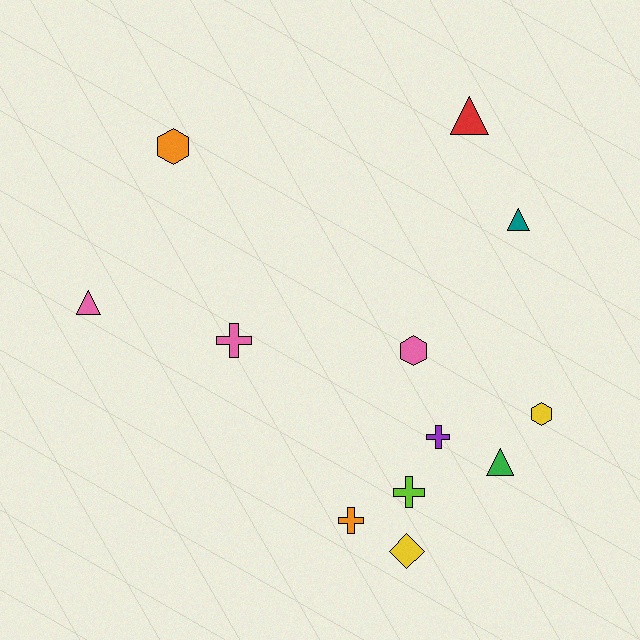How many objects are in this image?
There are 12 objects.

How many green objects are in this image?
There is 1 green object.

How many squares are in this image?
There are no squares.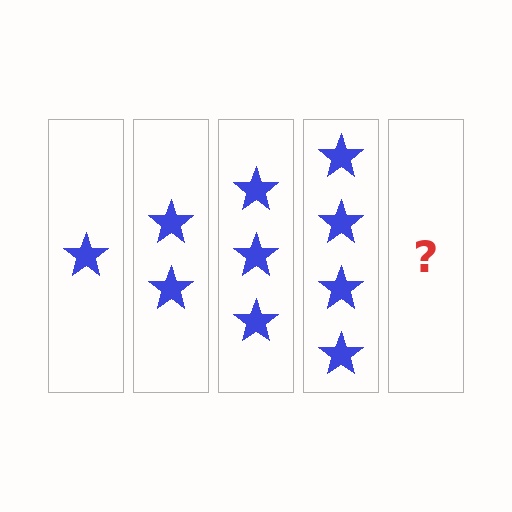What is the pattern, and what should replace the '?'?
The pattern is that each step adds one more star. The '?' should be 5 stars.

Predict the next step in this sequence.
The next step is 5 stars.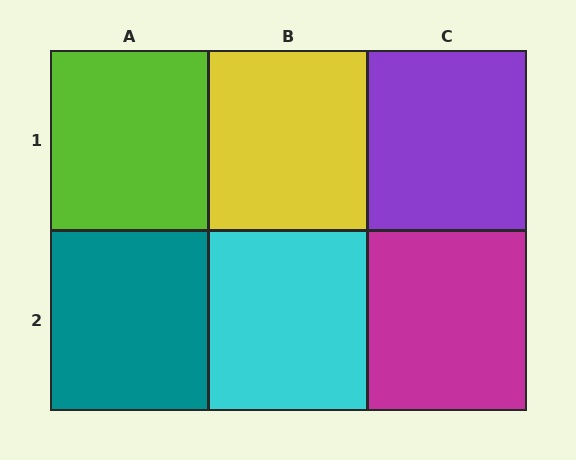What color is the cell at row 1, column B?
Yellow.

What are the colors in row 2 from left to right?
Teal, cyan, magenta.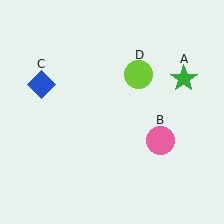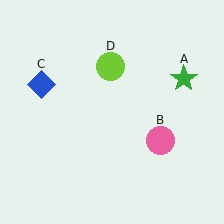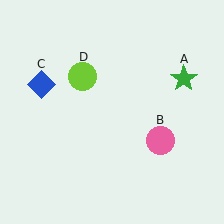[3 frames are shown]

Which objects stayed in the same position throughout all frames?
Green star (object A) and pink circle (object B) and blue diamond (object C) remained stationary.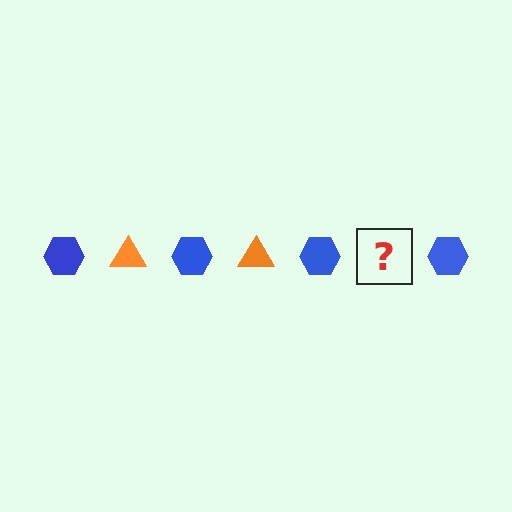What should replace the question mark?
The question mark should be replaced with an orange triangle.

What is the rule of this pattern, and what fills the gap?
The rule is that the pattern alternates between blue hexagon and orange triangle. The gap should be filled with an orange triangle.